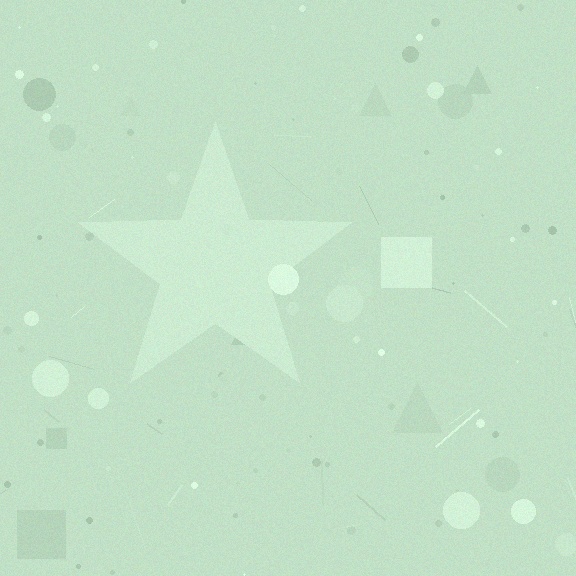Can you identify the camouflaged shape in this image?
The camouflaged shape is a star.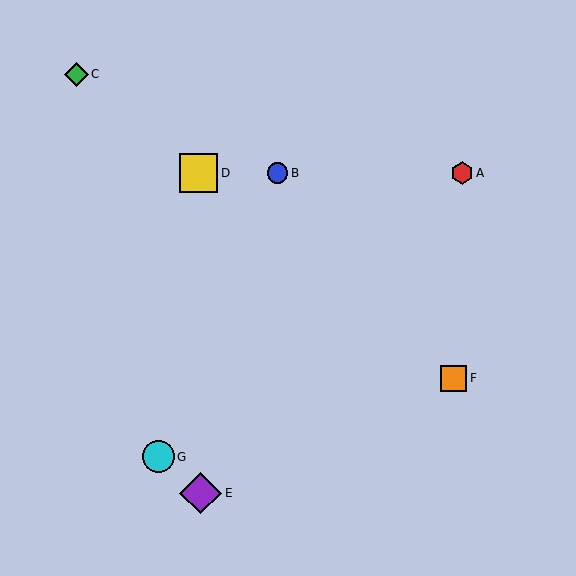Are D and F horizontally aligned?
No, D is at y≈173 and F is at y≈378.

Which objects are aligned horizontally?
Objects A, B, D are aligned horizontally.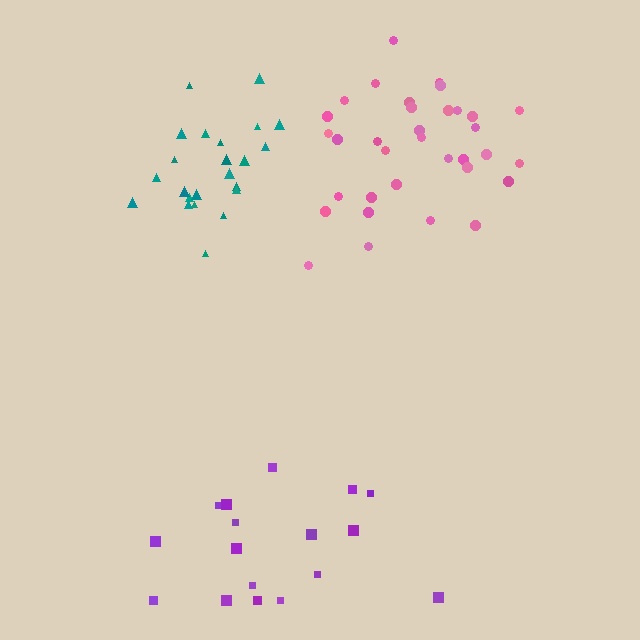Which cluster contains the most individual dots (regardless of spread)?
Pink (34).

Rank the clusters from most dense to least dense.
teal, pink, purple.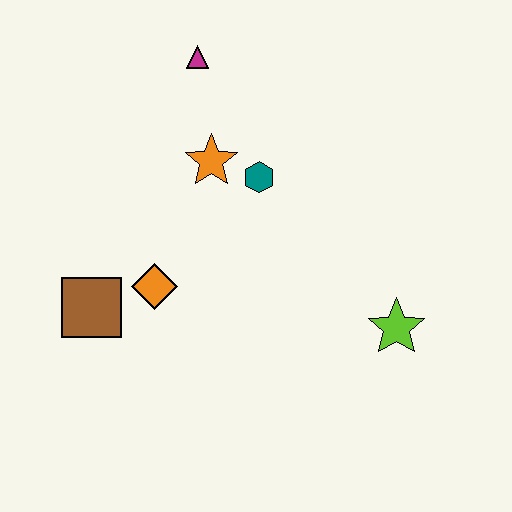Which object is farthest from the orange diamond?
The lime star is farthest from the orange diamond.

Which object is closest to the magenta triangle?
The orange star is closest to the magenta triangle.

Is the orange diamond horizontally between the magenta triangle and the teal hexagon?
No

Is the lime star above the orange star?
No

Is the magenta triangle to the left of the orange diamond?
No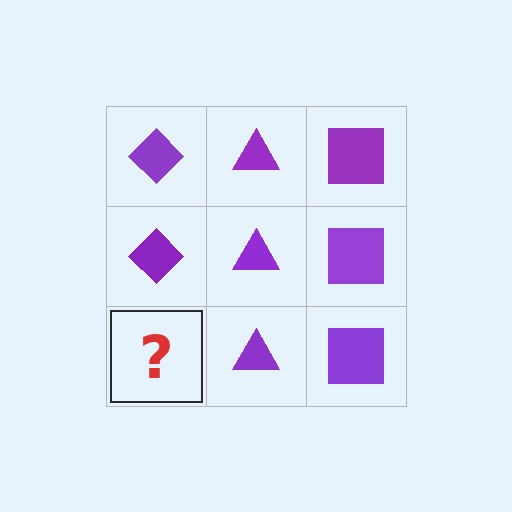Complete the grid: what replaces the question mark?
The question mark should be replaced with a purple diamond.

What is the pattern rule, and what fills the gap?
The rule is that each column has a consistent shape. The gap should be filled with a purple diamond.